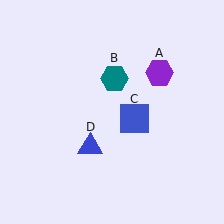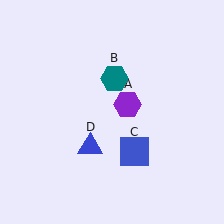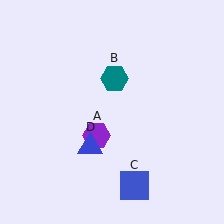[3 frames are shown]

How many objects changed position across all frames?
2 objects changed position: purple hexagon (object A), blue square (object C).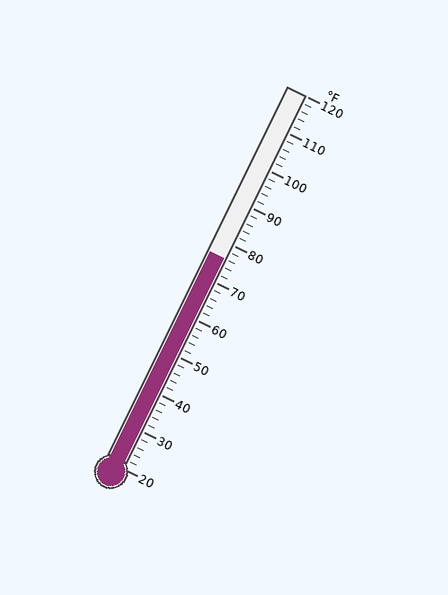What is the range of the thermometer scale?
The thermometer scale ranges from 20°F to 120°F.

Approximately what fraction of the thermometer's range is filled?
The thermometer is filled to approximately 55% of its range.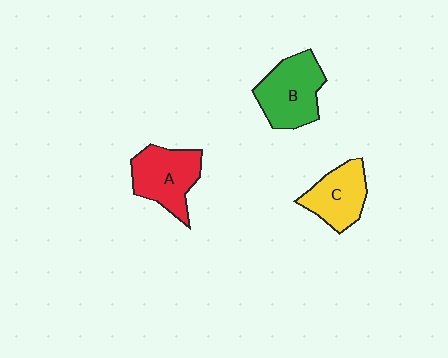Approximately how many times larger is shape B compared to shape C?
Approximately 1.2 times.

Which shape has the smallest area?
Shape C (yellow).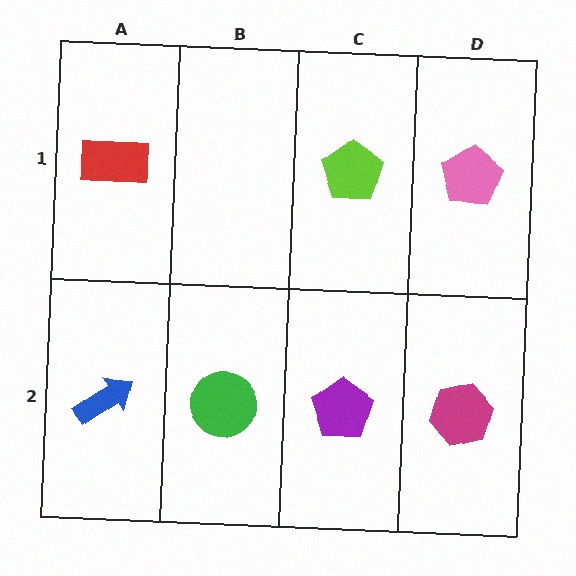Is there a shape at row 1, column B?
No, that cell is empty.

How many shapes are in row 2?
4 shapes.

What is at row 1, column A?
A red rectangle.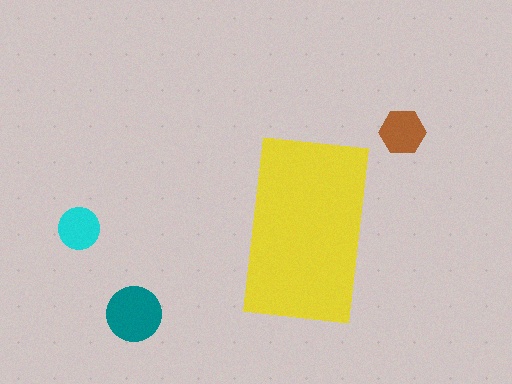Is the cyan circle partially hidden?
No, the cyan circle is fully visible.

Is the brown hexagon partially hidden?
No, the brown hexagon is fully visible.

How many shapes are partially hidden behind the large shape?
0 shapes are partially hidden.